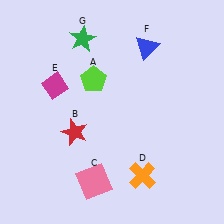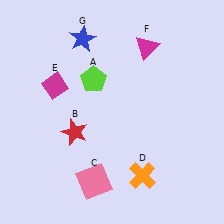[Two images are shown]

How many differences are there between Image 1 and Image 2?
There are 2 differences between the two images.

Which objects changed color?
F changed from blue to magenta. G changed from green to blue.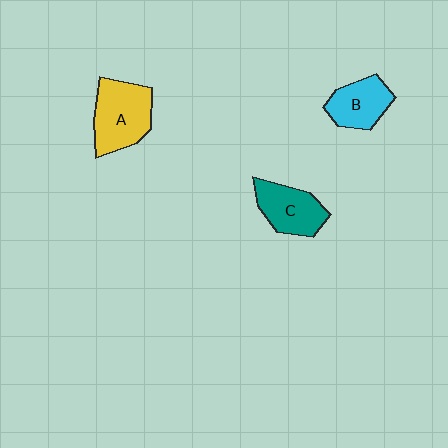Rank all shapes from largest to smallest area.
From largest to smallest: A (yellow), C (teal), B (cyan).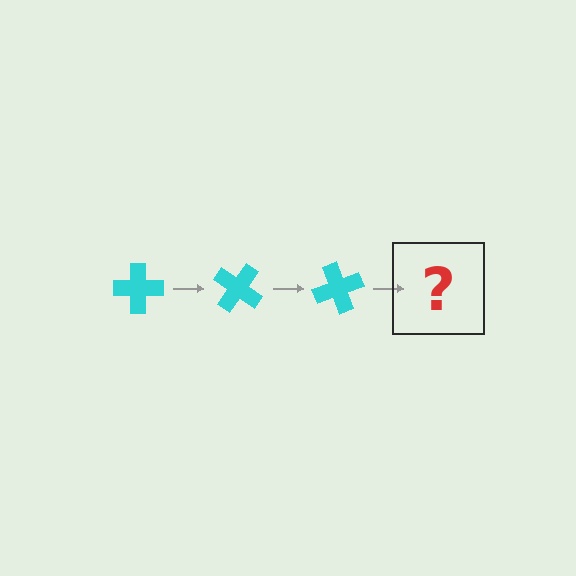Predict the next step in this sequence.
The next step is a cyan cross rotated 105 degrees.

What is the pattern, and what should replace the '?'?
The pattern is that the cross rotates 35 degrees each step. The '?' should be a cyan cross rotated 105 degrees.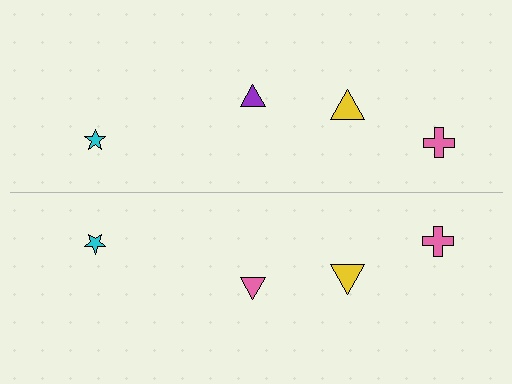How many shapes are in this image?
There are 8 shapes in this image.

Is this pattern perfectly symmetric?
No, the pattern is not perfectly symmetric. The pink triangle on the bottom side breaks the symmetry — its mirror counterpart is purple.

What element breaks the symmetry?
The pink triangle on the bottom side breaks the symmetry — its mirror counterpart is purple.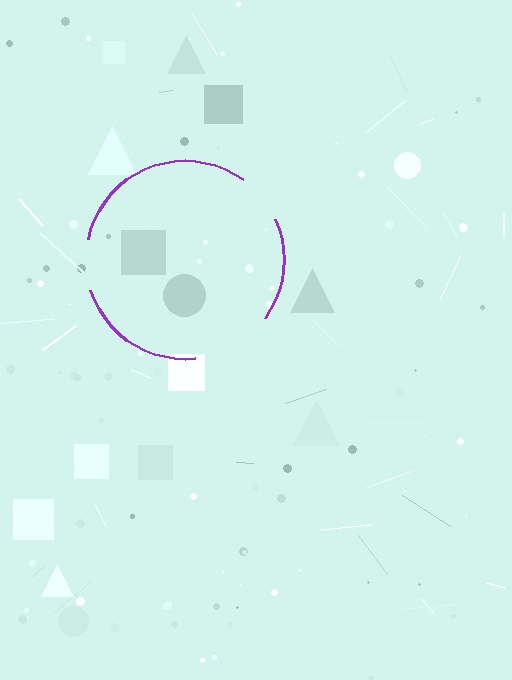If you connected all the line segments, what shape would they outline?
They would outline a circle.